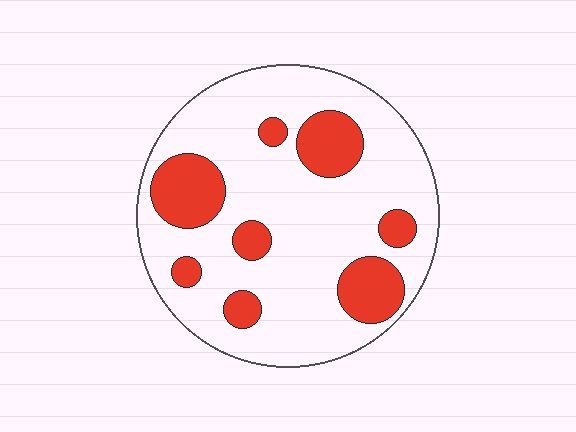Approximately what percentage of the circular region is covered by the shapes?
Approximately 25%.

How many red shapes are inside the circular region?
8.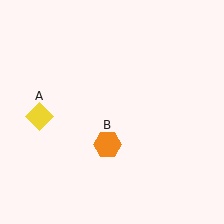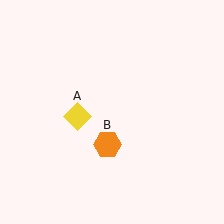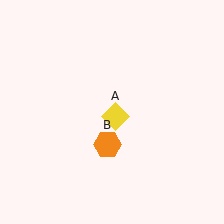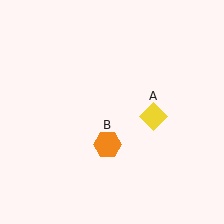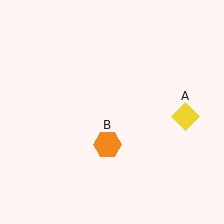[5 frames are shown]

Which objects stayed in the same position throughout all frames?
Orange hexagon (object B) remained stationary.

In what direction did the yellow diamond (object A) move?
The yellow diamond (object A) moved right.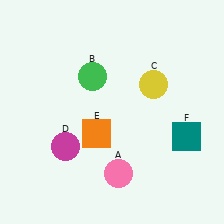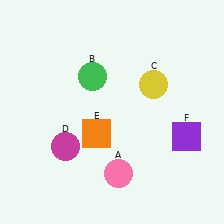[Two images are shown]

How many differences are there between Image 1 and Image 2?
There is 1 difference between the two images.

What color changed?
The square (F) changed from teal in Image 1 to purple in Image 2.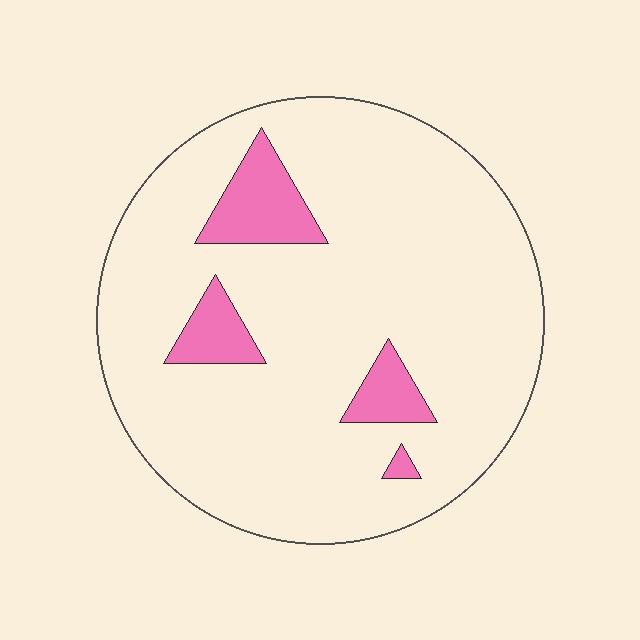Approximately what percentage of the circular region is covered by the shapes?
Approximately 10%.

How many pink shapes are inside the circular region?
4.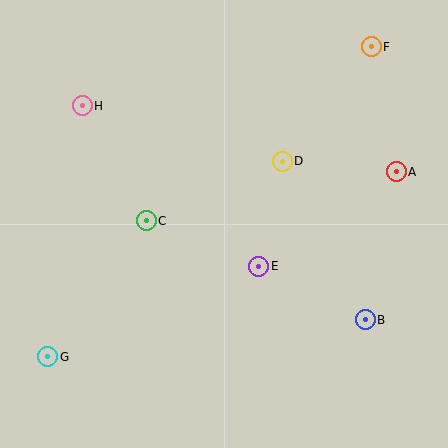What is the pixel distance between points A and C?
The distance between A and C is 255 pixels.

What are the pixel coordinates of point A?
Point A is at (396, 172).